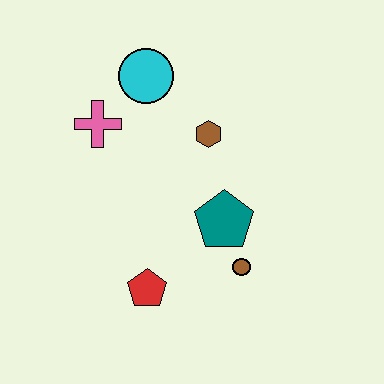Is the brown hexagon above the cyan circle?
No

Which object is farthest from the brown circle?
The cyan circle is farthest from the brown circle.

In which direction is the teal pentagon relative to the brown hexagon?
The teal pentagon is below the brown hexagon.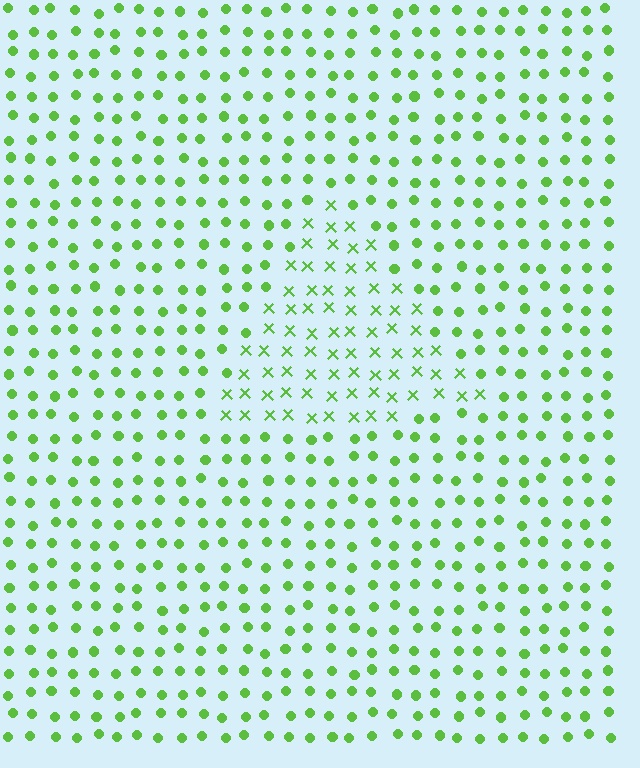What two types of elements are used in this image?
The image uses X marks inside the triangle region and circles outside it.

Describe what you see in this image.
The image is filled with small lime elements arranged in a uniform grid. A triangle-shaped region contains X marks, while the surrounding area contains circles. The boundary is defined purely by the change in element shape.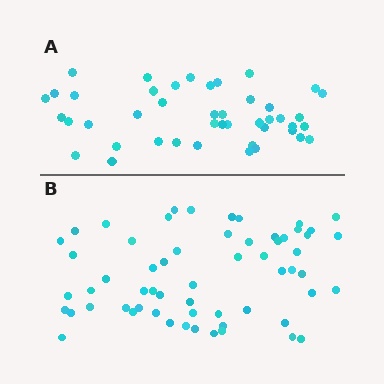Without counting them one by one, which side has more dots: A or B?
Region B (the bottom region) has more dots.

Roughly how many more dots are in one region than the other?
Region B has approximately 15 more dots than region A.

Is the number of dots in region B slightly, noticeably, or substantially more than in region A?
Region B has noticeably more, but not dramatically so. The ratio is roughly 1.4 to 1.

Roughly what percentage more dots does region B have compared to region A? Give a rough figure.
About 35% more.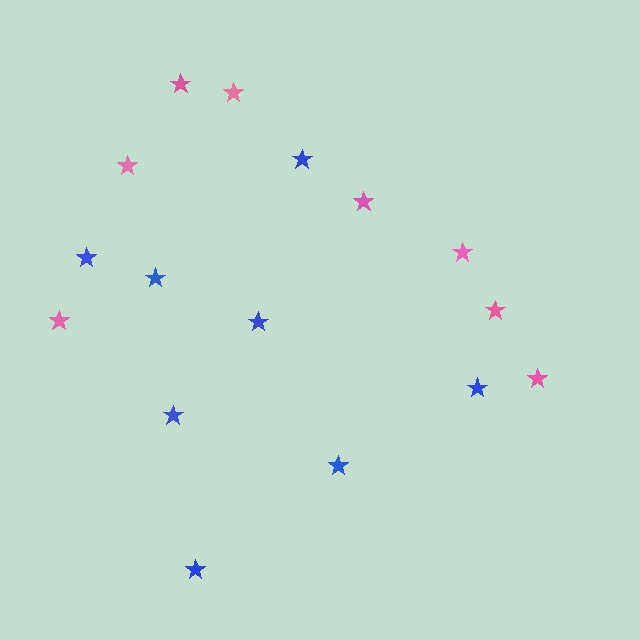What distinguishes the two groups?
There are 2 groups: one group of blue stars (8) and one group of pink stars (8).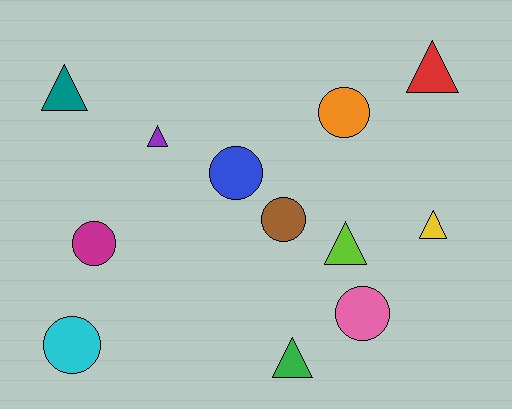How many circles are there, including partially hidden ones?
There are 6 circles.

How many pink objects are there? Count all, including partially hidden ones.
There is 1 pink object.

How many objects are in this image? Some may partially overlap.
There are 12 objects.